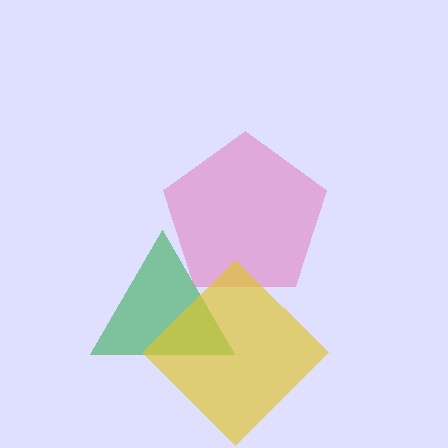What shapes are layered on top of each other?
The layered shapes are: a green triangle, a pink pentagon, a yellow diamond.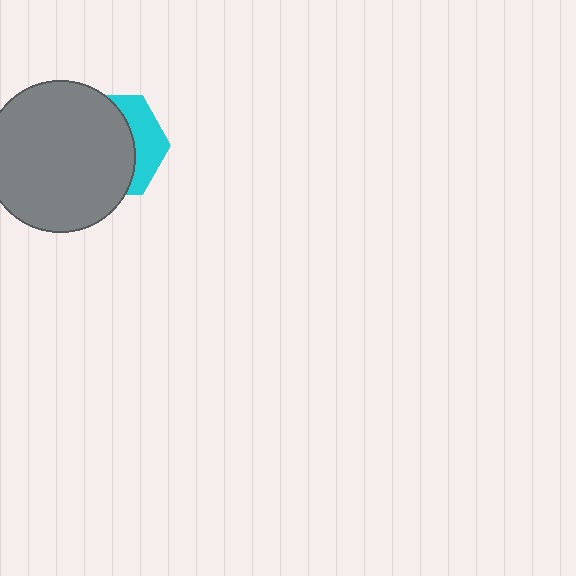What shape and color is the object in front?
The object in front is a gray circle.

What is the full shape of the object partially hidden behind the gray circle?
The partially hidden object is a cyan hexagon.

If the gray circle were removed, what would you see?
You would see the complete cyan hexagon.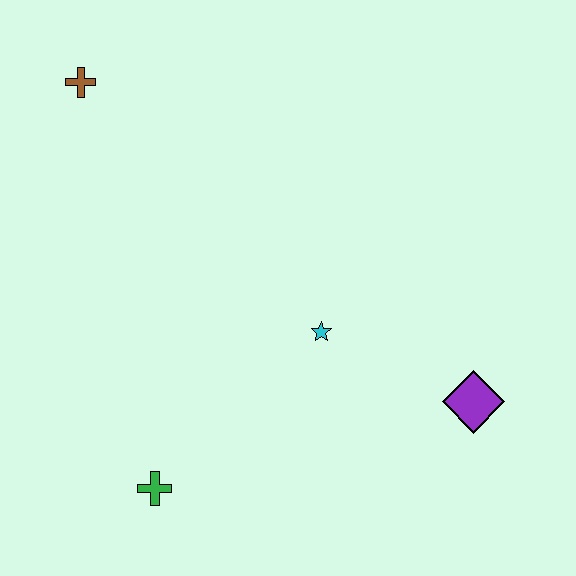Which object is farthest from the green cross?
The brown cross is farthest from the green cross.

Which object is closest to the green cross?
The cyan star is closest to the green cross.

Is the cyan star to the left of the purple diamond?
Yes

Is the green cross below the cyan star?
Yes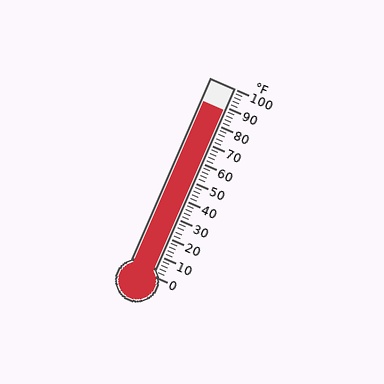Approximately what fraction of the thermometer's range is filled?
The thermometer is filled to approximately 90% of its range.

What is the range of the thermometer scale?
The thermometer scale ranges from 0°F to 100°F.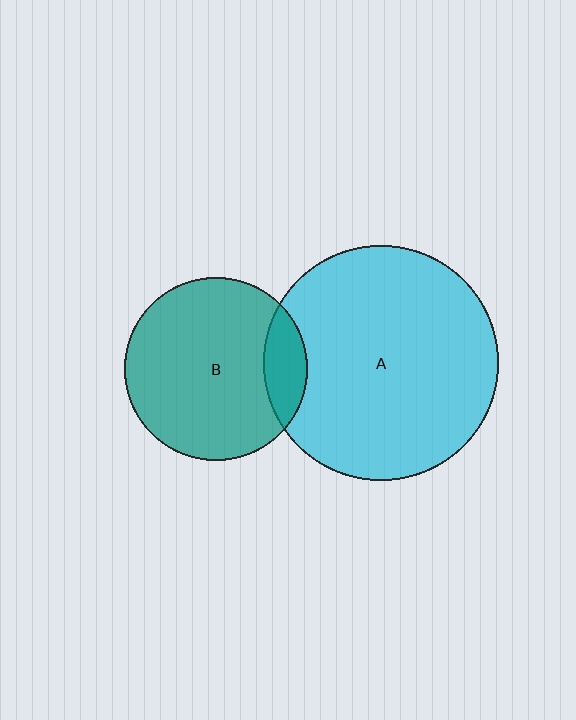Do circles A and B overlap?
Yes.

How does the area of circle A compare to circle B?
Approximately 1.6 times.